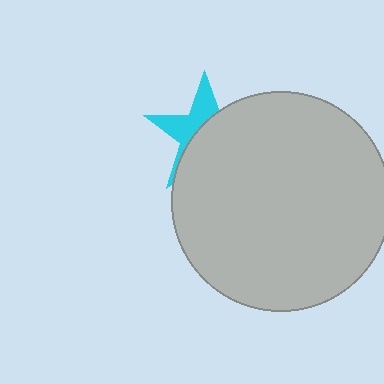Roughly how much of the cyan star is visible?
A small part of it is visible (roughly 39%).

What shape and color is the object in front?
The object in front is a light gray circle.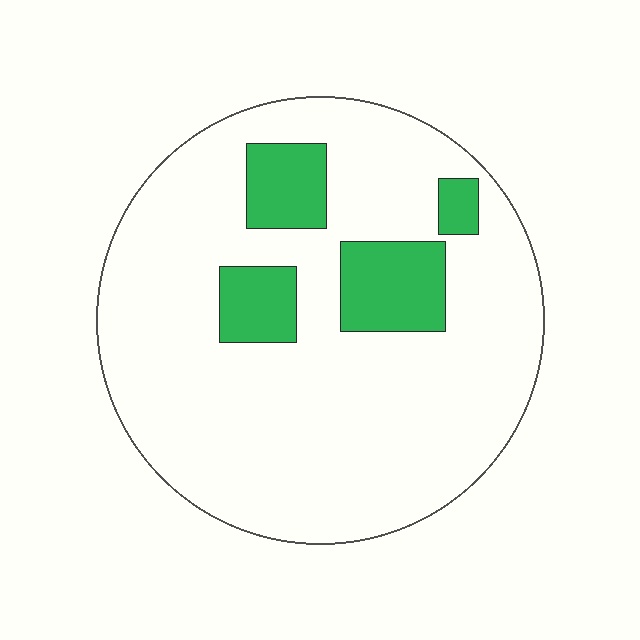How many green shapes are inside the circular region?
4.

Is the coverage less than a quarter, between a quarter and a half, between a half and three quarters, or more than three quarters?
Less than a quarter.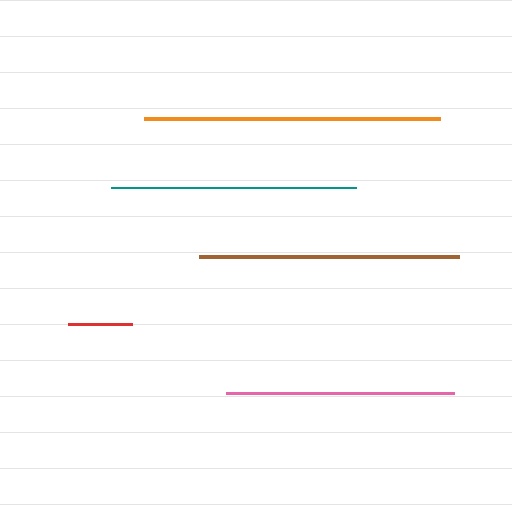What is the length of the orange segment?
The orange segment is approximately 296 pixels long.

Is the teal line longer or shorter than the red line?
The teal line is longer than the red line.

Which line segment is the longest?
The orange line is the longest at approximately 296 pixels.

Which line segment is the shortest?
The red line is the shortest at approximately 64 pixels.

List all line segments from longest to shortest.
From longest to shortest: orange, brown, teal, pink, red.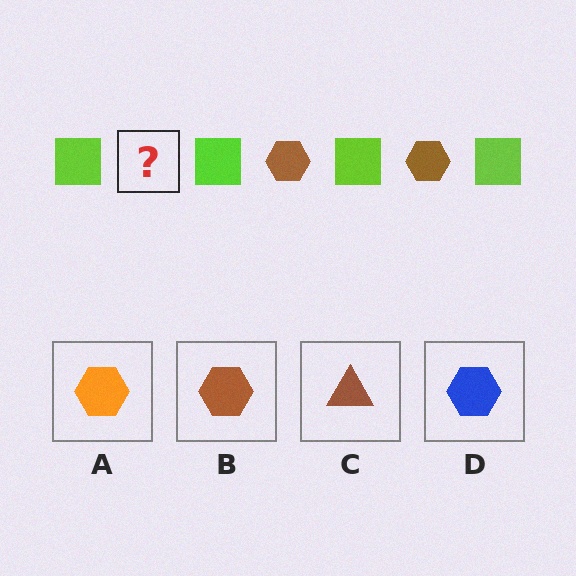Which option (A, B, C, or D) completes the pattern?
B.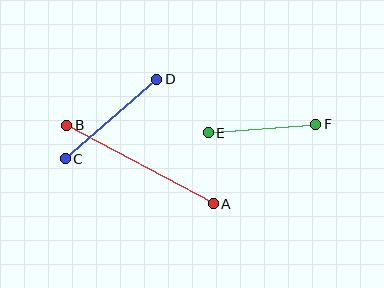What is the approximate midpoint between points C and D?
The midpoint is at approximately (111, 119) pixels.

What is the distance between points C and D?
The distance is approximately 121 pixels.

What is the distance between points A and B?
The distance is approximately 166 pixels.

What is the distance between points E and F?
The distance is approximately 108 pixels.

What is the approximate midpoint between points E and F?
The midpoint is at approximately (262, 129) pixels.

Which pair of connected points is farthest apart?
Points A and B are farthest apart.